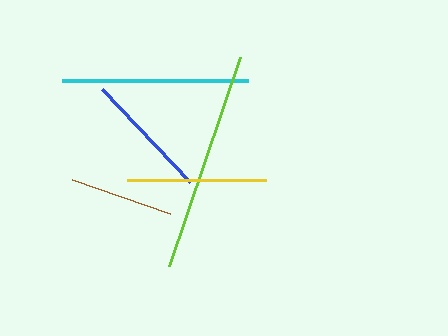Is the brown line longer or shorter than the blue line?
The blue line is longer than the brown line.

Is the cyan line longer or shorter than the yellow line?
The cyan line is longer than the yellow line.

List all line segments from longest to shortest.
From longest to shortest: lime, cyan, yellow, blue, brown.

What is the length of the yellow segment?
The yellow segment is approximately 139 pixels long.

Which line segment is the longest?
The lime line is the longest at approximately 221 pixels.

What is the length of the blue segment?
The blue segment is approximately 128 pixels long.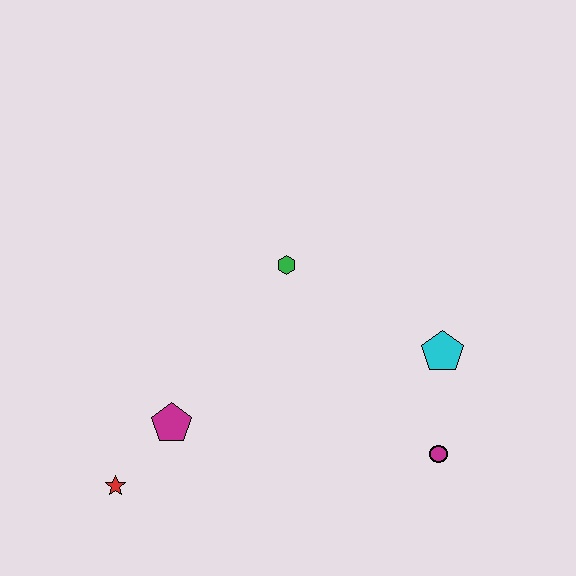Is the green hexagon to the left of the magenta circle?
Yes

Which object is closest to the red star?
The magenta pentagon is closest to the red star.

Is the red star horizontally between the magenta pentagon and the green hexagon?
No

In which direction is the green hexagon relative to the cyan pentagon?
The green hexagon is to the left of the cyan pentagon.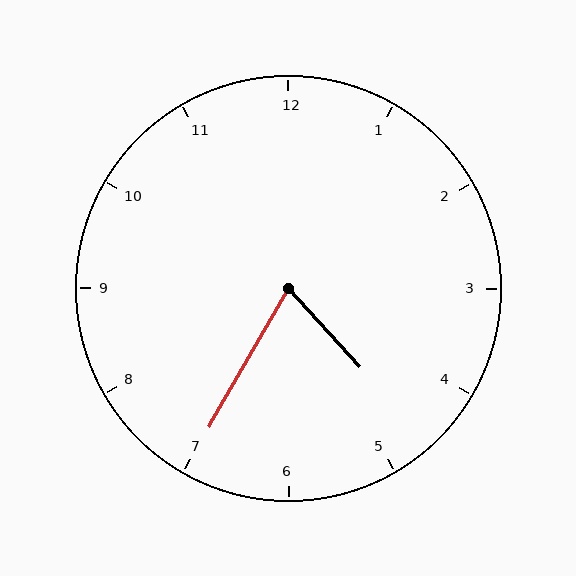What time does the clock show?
4:35.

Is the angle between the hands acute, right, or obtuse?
It is acute.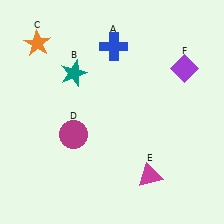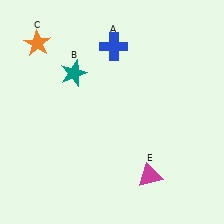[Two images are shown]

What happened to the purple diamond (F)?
The purple diamond (F) was removed in Image 2. It was in the top-right area of Image 1.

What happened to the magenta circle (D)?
The magenta circle (D) was removed in Image 2. It was in the bottom-left area of Image 1.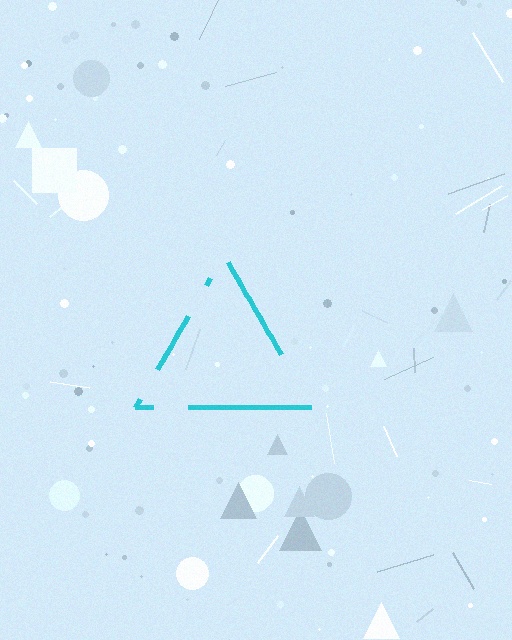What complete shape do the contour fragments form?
The contour fragments form a triangle.